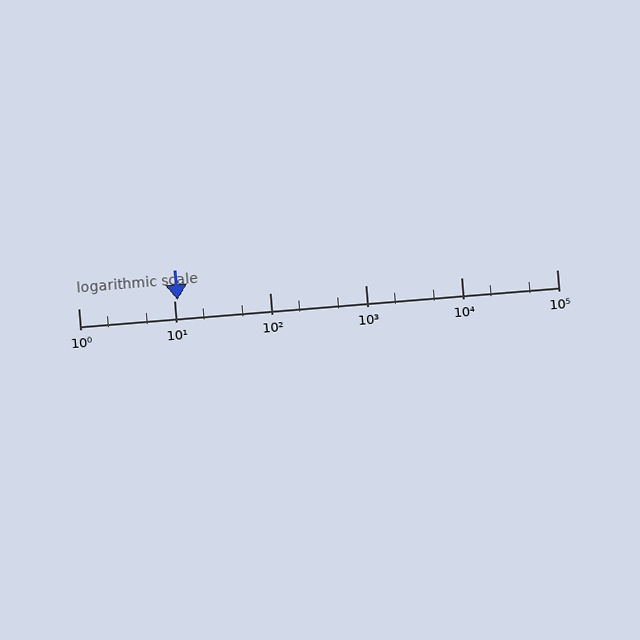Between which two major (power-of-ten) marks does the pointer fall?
The pointer is between 10 and 100.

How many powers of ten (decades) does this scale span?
The scale spans 5 decades, from 1 to 100000.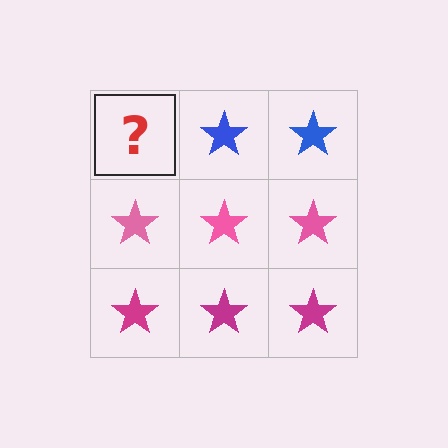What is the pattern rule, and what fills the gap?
The rule is that each row has a consistent color. The gap should be filled with a blue star.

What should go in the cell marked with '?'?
The missing cell should contain a blue star.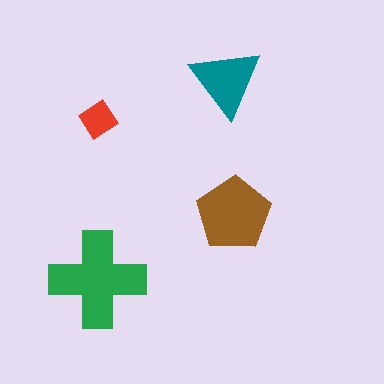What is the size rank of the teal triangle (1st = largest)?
3rd.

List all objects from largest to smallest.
The green cross, the brown pentagon, the teal triangle, the red diamond.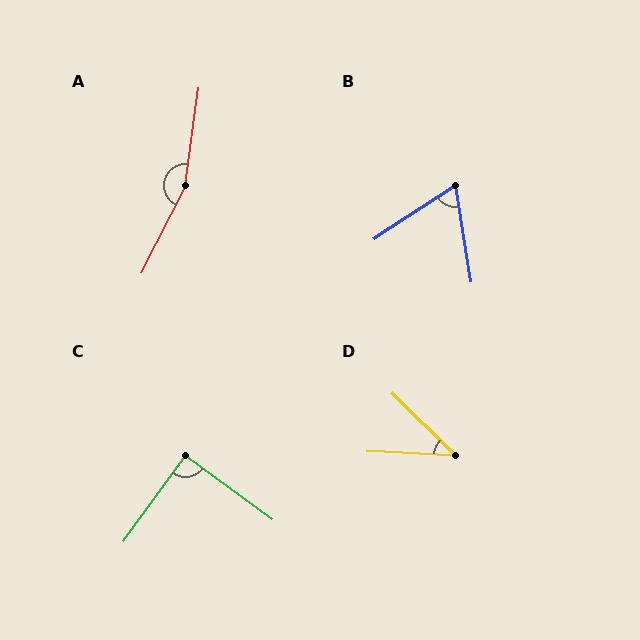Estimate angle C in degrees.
Approximately 89 degrees.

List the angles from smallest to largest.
D (42°), B (66°), C (89°), A (161°).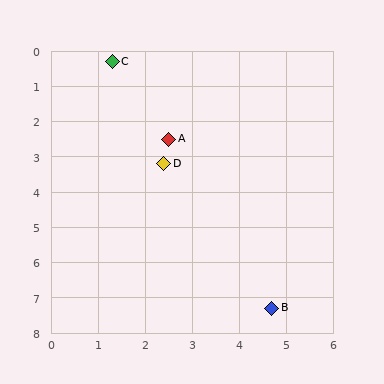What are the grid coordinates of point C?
Point C is at approximately (1.3, 0.3).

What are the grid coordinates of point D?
Point D is at approximately (2.4, 3.2).